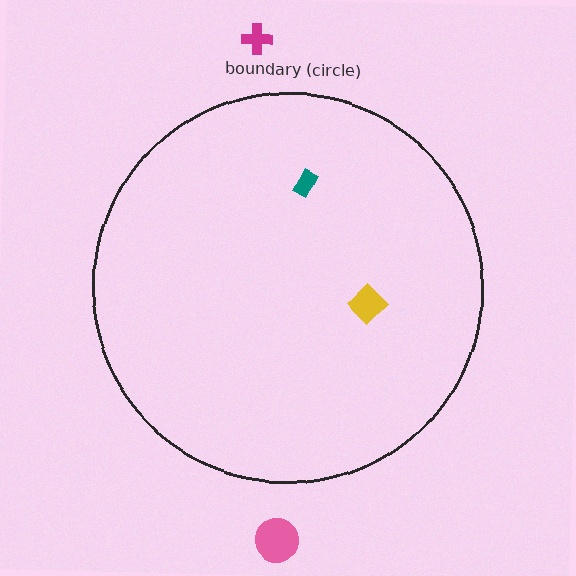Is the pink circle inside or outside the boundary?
Outside.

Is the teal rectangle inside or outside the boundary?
Inside.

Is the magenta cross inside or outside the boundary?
Outside.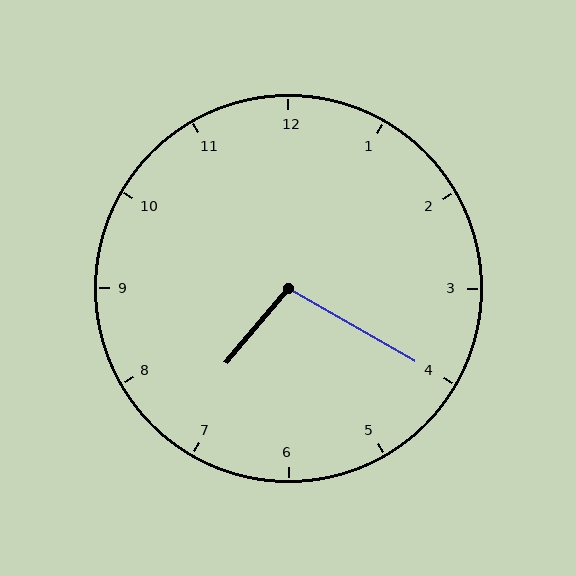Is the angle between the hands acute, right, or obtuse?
It is obtuse.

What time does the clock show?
7:20.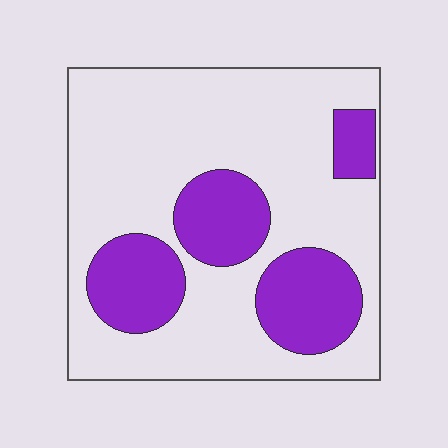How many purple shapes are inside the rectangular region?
4.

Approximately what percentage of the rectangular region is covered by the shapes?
Approximately 30%.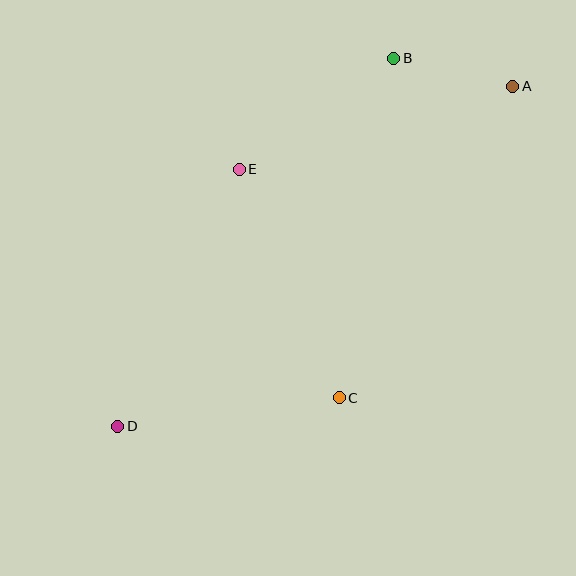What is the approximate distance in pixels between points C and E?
The distance between C and E is approximately 250 pixels.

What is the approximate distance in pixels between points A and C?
The distance between A and C is approximately 357 pixels.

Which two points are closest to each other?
Points A and B are closest to each other.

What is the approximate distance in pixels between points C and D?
The distance between C and D is approximately 223 pixels.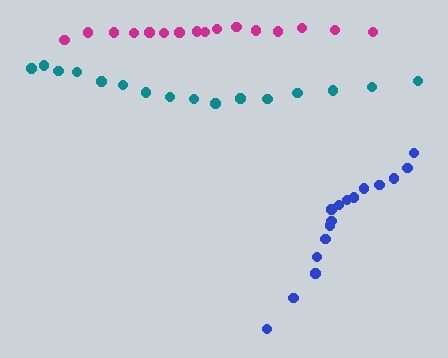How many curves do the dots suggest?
There are 3 distinct paths.